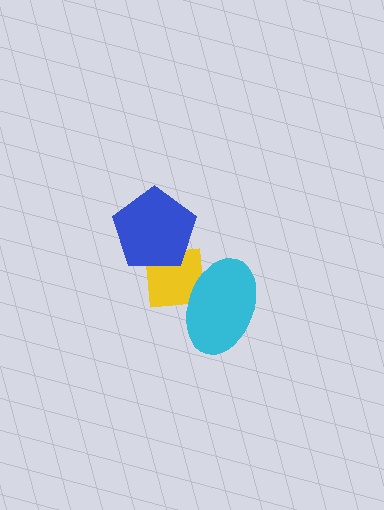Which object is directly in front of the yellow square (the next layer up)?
The cyan ellipse is directly in front of the yellow square.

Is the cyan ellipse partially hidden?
No, no other shape covers it.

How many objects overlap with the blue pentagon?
1 object overlaps with the blue pentagon.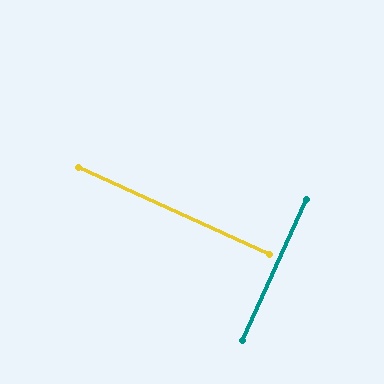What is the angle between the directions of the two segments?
Approximately 90 degrees.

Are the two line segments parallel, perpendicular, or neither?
Perpendicular — they meet at approximately 90°.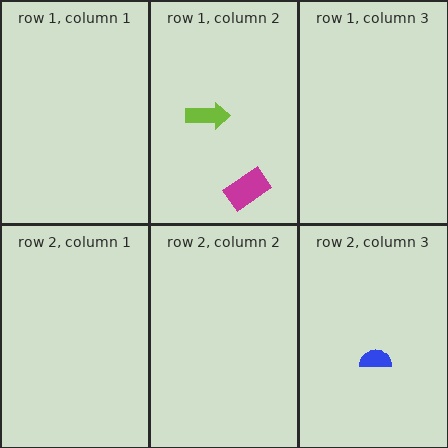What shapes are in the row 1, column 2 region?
The lime arrow, the magenta rectangle.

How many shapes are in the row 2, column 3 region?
1.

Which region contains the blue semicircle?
The row 2, column 3 region.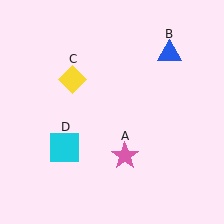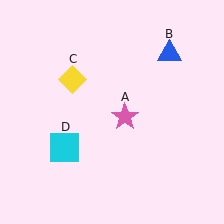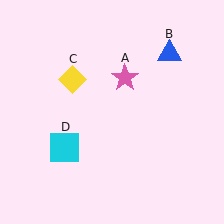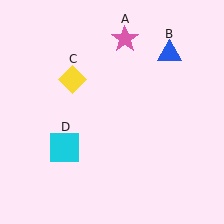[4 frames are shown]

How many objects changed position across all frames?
1 object changed position: pink star (object A).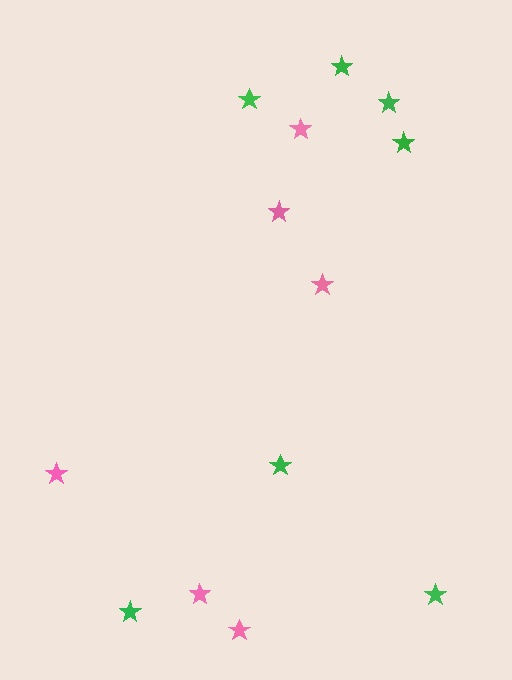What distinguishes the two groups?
There are 2 groups: one group of green stars (7) and one group of pink stars (6).